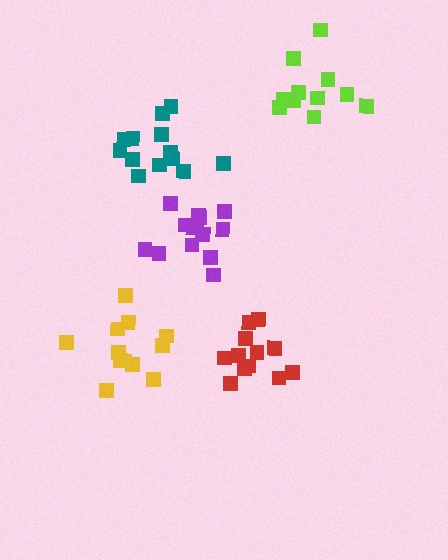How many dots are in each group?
Group 1: 11 dots, Group 2: 13 dots, Group 3: 14 dots, Group 4: 12 dots, Group 5: 12 dots (62 total).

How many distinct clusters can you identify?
There are 5 distinct clusters.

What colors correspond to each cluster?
The clusters are colored: lime, teal, purple, red, yellow.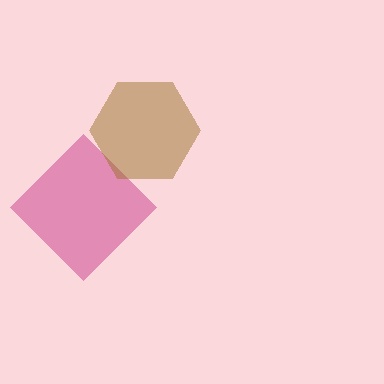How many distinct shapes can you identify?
There are 2 distinct shapes: a magenta diamond, a brown hexagon.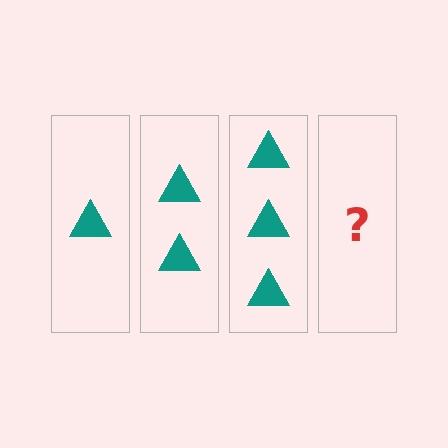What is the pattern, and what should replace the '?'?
The pattern is that each step adds one more triangle. The '?' should be 4 triangles.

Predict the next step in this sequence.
The next step is 4 triangles.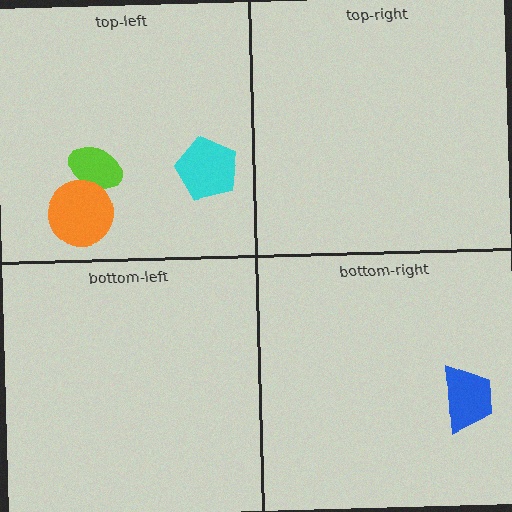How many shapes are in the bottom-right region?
1.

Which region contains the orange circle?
The top-left region.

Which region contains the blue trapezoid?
The bottom-right region.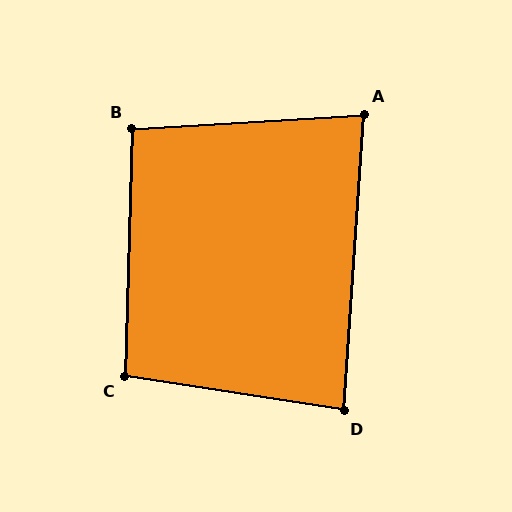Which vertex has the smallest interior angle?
A, at approximately 83 degrees.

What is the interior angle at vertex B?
Approximately 95 degrees (approximately right).